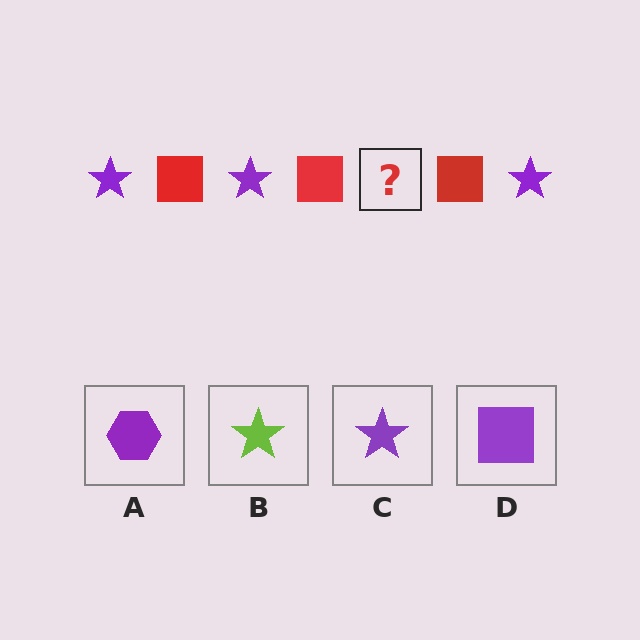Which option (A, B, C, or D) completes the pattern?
C.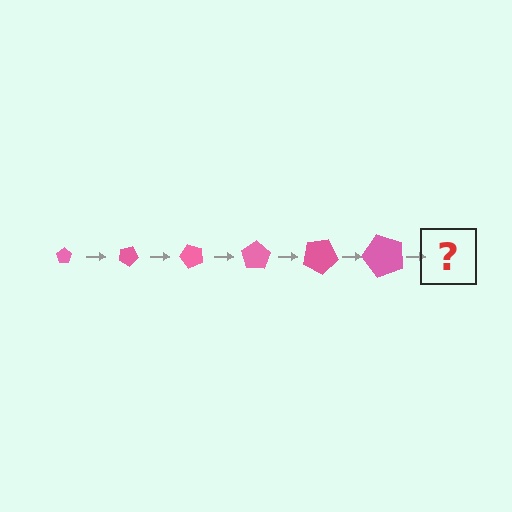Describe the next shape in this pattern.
It should be a pentagon, larger than the previous one and rotated 150 degrees from the start.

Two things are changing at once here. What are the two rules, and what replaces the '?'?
The two rules are that the pentagon grows larger each step and it rotates 25 degrees each step. The '?' should be a pentagon, larger than the previous one and rotated 150 degrees from the start.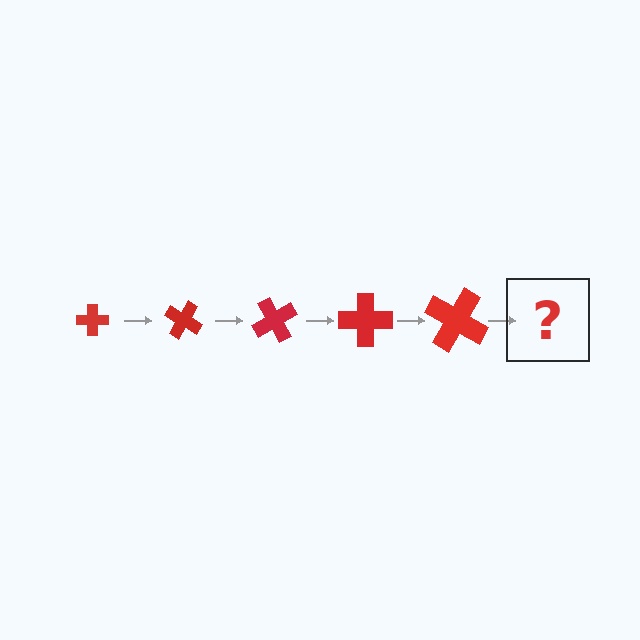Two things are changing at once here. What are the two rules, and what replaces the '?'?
The two rules are that the cross grows larger each step and it rotates 30 degrees each step. The '?' should be a cross, larger than the previous one and rotated 150 degrees from the start.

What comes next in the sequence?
The next element should be a cross, larger than the previous one and rotated 150 degrees from the start.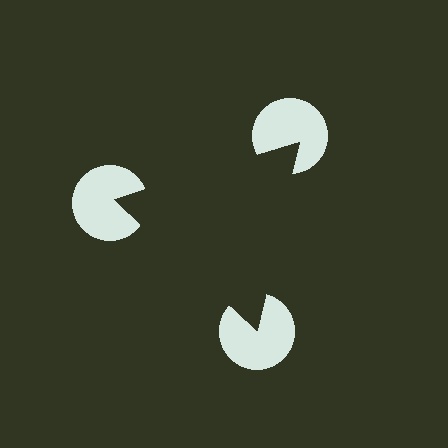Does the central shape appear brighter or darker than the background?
It typically appears slightly darker than the background, even though no actual brightness change is drawn.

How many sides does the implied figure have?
3 sides.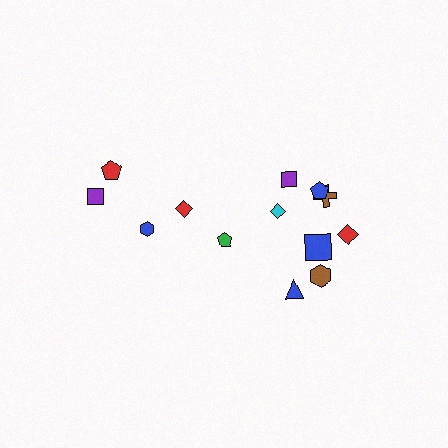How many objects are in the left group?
There are 5 objects.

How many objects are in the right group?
There are 8 objects.